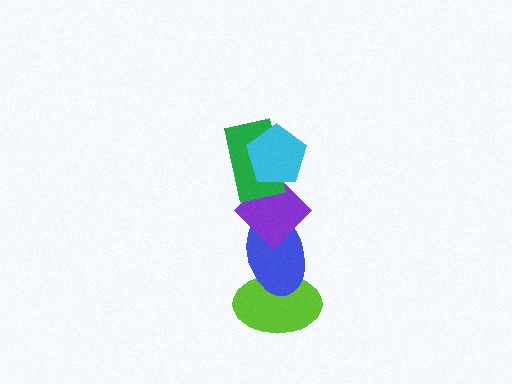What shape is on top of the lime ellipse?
The blue ellipse is on top of the lime ellipse.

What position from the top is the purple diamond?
The purple diamond is 3rd from the top.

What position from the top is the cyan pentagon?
The cyan pentagon is 1st from the top.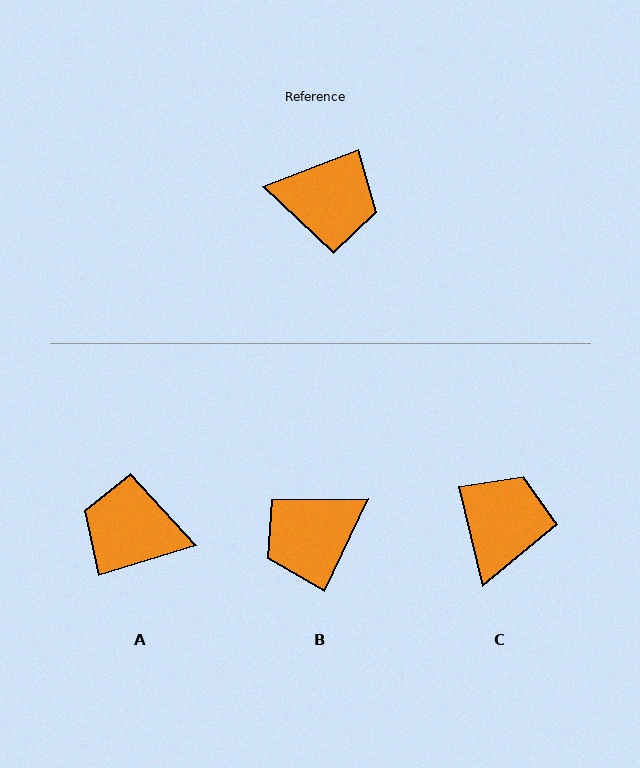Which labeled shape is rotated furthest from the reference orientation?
A, about 176 degrees away.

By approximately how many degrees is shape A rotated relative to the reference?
Approximately 176 degrees counter-clockwise.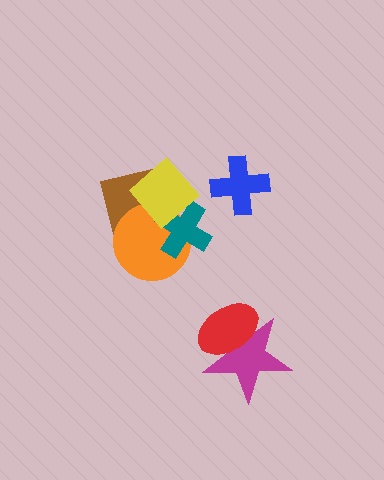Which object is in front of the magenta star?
The red ellipse is in front of the magenta star.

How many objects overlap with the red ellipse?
1 object overlaps with the red ellipse.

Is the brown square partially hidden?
Yes, it is partially covered by another shape.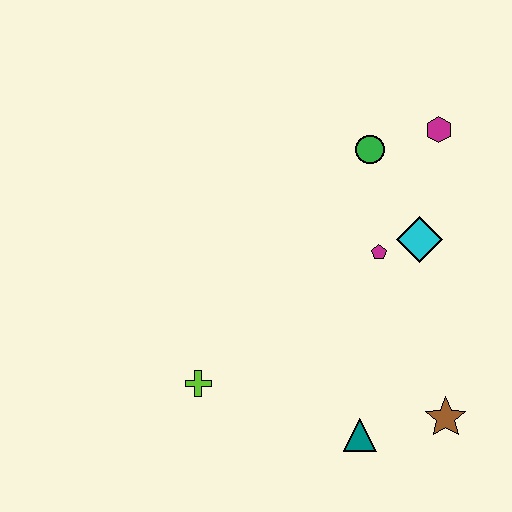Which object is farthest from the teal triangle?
The magenta hexagon is farthest from the teal triangle.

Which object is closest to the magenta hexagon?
The green circle is closest to the magenta hexagon.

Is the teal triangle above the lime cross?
No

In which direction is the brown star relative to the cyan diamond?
The brown star is below the cyan diamond.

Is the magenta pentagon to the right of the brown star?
No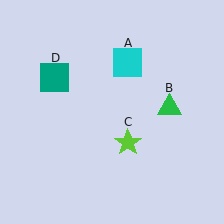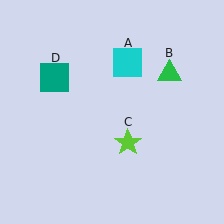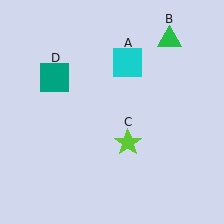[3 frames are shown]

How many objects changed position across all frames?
1 object changed position: green triangle (object B).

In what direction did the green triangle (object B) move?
The green triangle (object B) moved up.